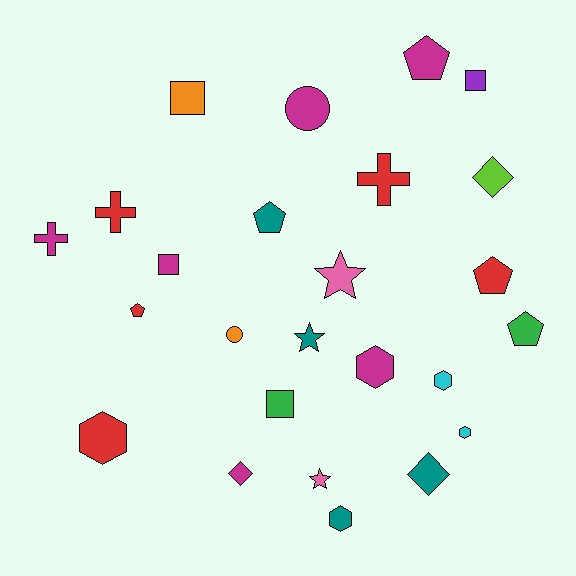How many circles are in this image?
There are 2 circles.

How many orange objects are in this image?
There are 2 orange objects.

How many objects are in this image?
There are 25 objects.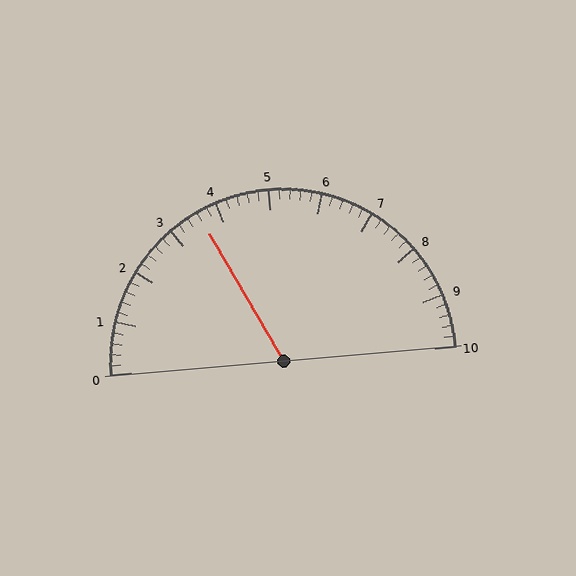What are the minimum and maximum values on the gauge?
The gauge ranges from 0 to 10.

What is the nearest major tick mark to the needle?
The nearest major tick mark is 4.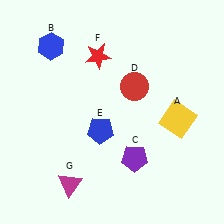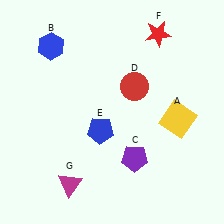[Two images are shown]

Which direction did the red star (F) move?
The red star (F) moved right.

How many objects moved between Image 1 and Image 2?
1 object moved between the two images.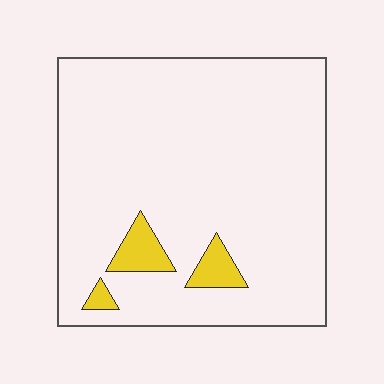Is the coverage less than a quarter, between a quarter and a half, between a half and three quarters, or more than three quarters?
Less than a quarter.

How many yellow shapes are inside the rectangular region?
3.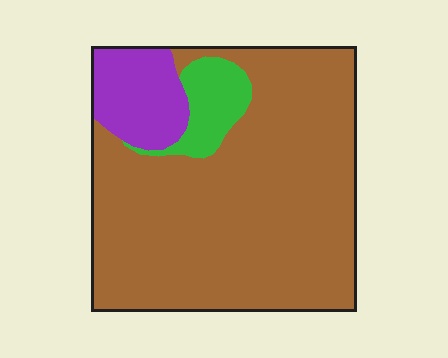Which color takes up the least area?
Green, at roughly 10%.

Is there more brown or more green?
Brown.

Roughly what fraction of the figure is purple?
Purple covers about 10% of the figure.